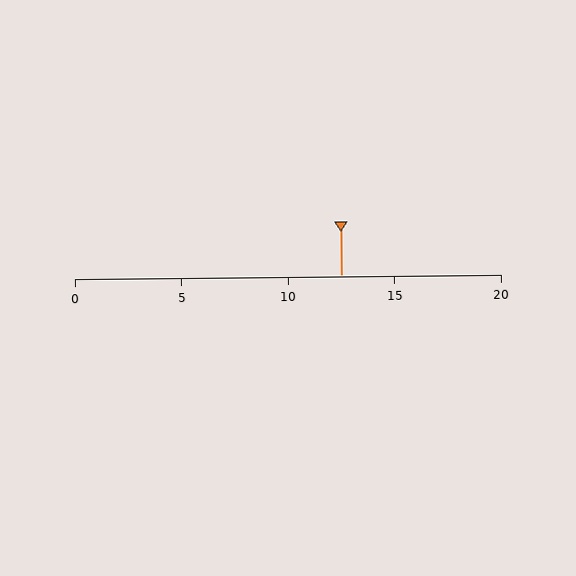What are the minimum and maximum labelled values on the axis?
The axis runs from 0 to 20.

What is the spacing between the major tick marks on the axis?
The major ticks are spaced 5 apart.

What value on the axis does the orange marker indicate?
The marker indicates approximately 12.5.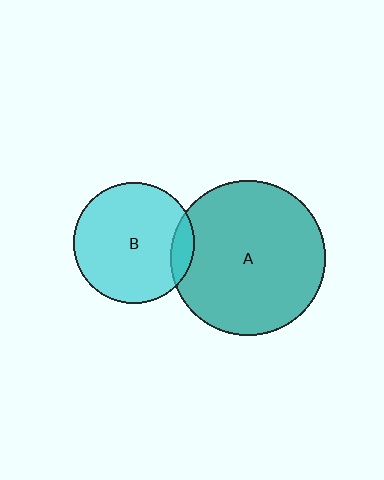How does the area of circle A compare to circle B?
Approximately 1.6 times.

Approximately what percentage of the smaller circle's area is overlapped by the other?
Approximately 10%.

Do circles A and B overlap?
Yes.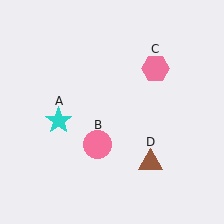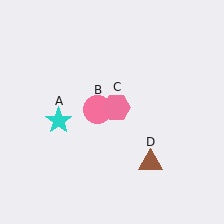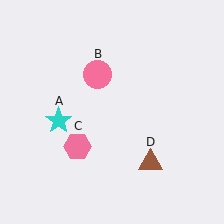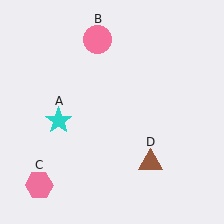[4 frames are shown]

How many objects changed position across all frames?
2 objects changed position: pink circle (object B), pink hexagon (object C).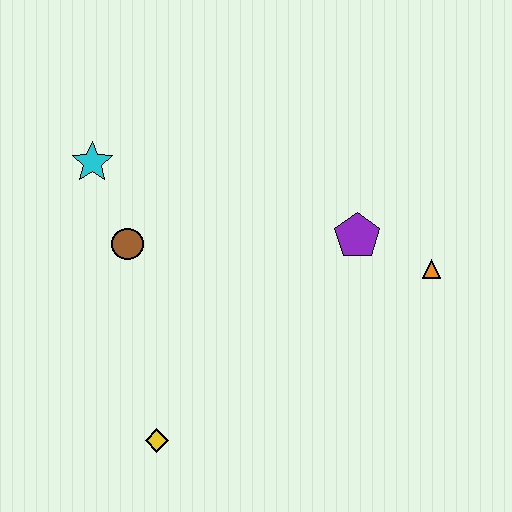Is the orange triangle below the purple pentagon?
Yes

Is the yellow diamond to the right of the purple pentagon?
No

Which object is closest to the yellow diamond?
The brown circle is closest to the yellow diamond.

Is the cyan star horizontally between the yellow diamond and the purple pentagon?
No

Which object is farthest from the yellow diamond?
The orange triangle is farthest from the yellow diamond.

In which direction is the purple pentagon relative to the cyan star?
The purple pentagon is to the right of the cyan star.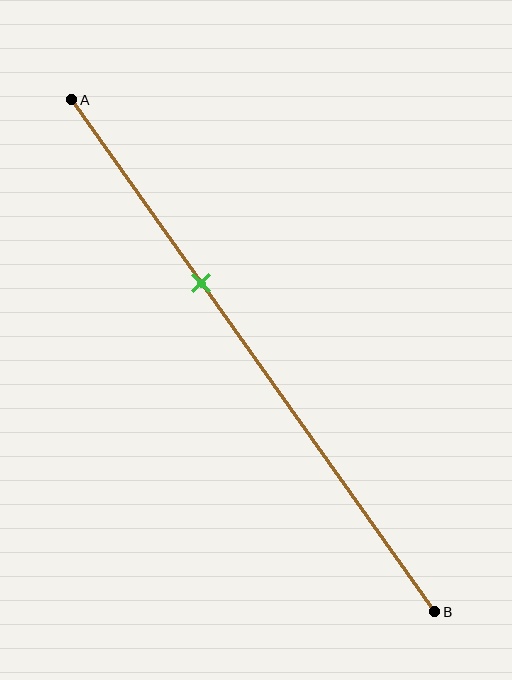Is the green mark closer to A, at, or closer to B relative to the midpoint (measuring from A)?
The green mark is closer to point A than the midpoint of segment AB.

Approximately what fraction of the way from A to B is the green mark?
The green mark is approximately 35% of the way from A to B.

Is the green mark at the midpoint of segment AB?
No, the mark is at about 35% from A, not at the 50% midpoint.